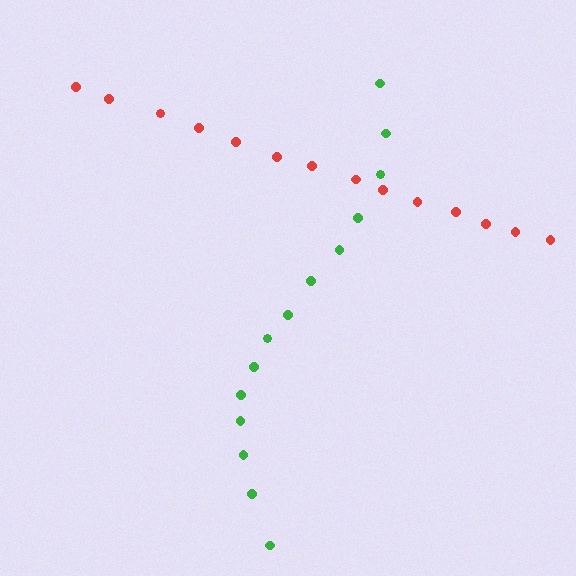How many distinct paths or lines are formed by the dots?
There are 2 distinct paths.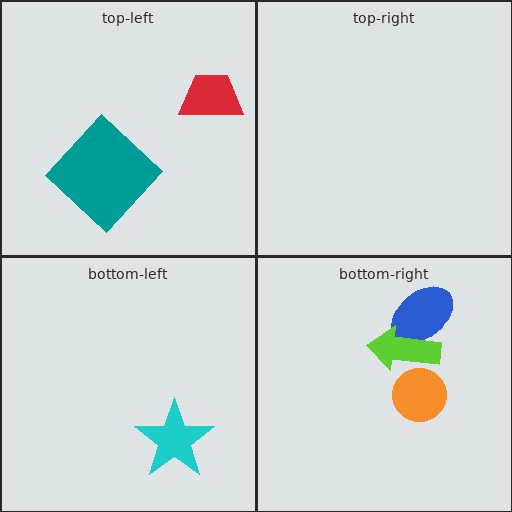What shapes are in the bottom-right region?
The blue ellipse, the orange circle, the lime arrow.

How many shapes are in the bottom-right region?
3.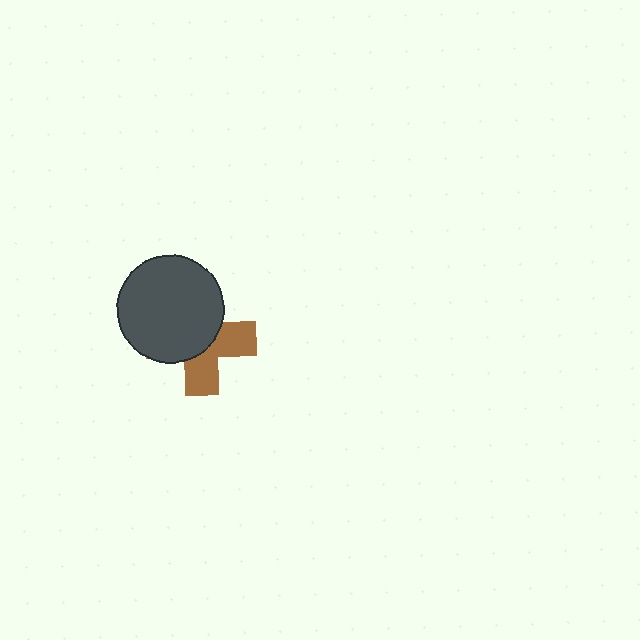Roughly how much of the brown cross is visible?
A small part of it is visible (roughly 43%).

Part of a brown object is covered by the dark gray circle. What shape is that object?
It is a cross.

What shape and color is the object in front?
The object in front is a dark gray circle.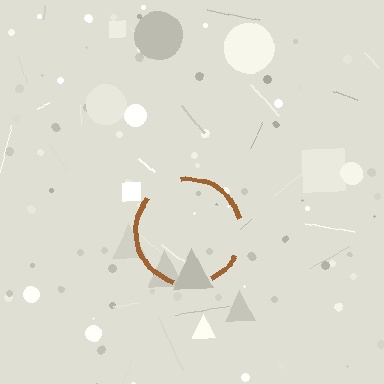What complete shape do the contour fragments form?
The contour fragments form a circle.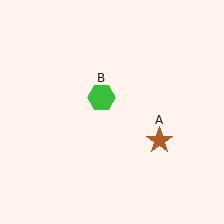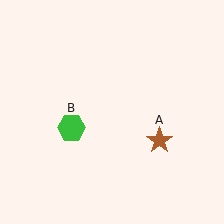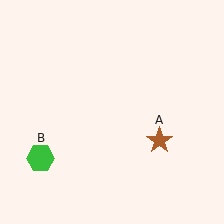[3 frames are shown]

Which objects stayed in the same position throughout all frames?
Brown star (object A) remained stationary.